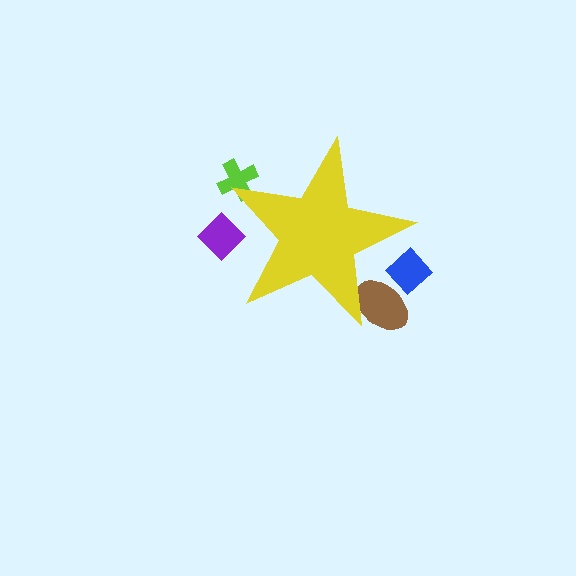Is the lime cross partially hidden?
Yes, the lime cross is partially hidden behind the yellow star.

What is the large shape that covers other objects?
A yellow star.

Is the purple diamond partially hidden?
Yes, the purple diamond is partially hidden behind the yellow star.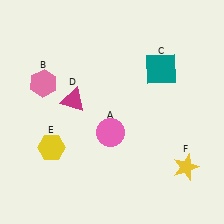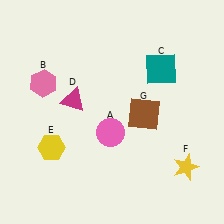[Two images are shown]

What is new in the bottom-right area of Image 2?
A brown square (G) was added in the bottom-right area of Image 2.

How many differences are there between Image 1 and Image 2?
There is 1 difference between the two images.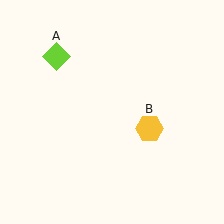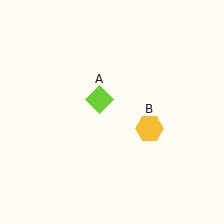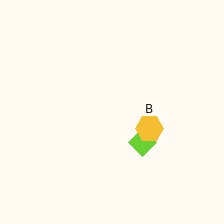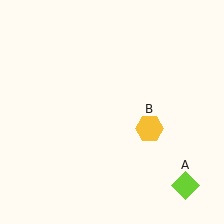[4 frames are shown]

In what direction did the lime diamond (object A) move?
The lime diamond (object A) moved down and to the right.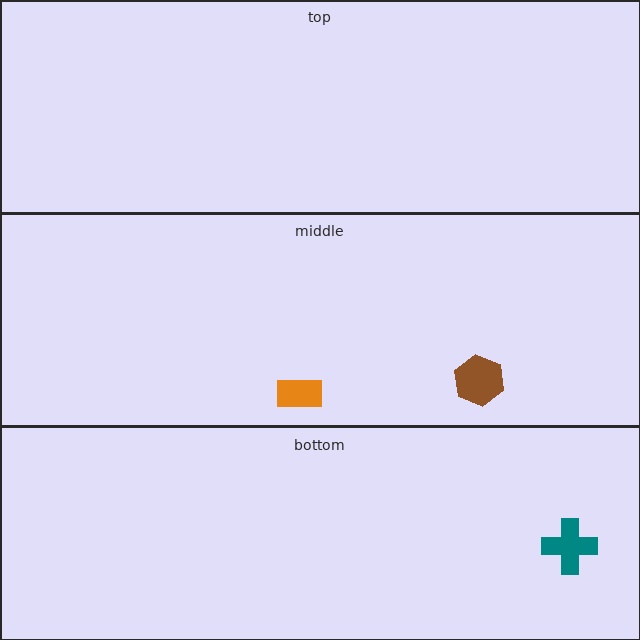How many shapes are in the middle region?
2.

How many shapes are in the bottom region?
1.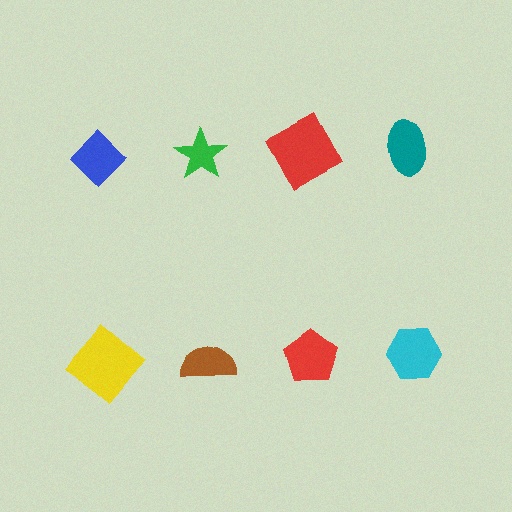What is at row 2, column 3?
A red pentagon.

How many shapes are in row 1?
4 shapes.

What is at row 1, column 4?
A teal ellipse.